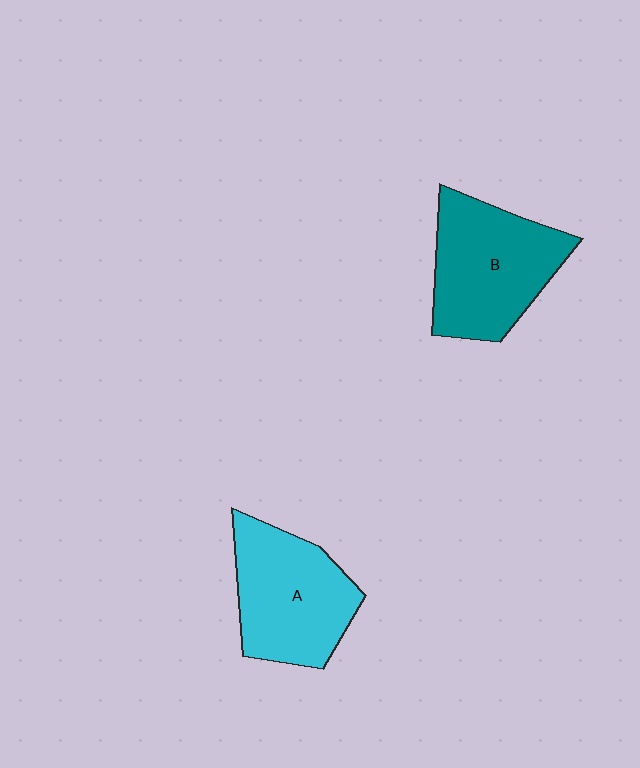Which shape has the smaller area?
Shape A (cyan).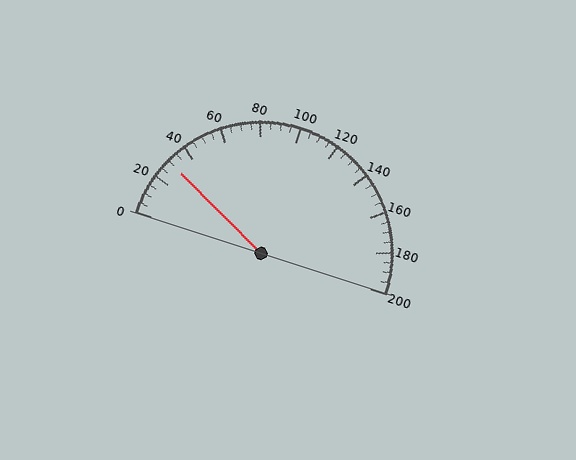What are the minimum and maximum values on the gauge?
The gauge ranges from 0 to 200.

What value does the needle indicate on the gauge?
The needle indicates approximately 30.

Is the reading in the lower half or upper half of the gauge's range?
The reading is in the lower half of the range (0 to 200).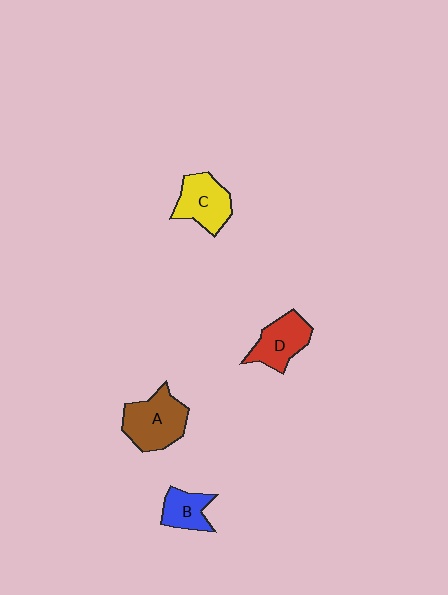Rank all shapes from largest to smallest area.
From largest to smallest: A (brown), C (yellow), D (red), B (blue).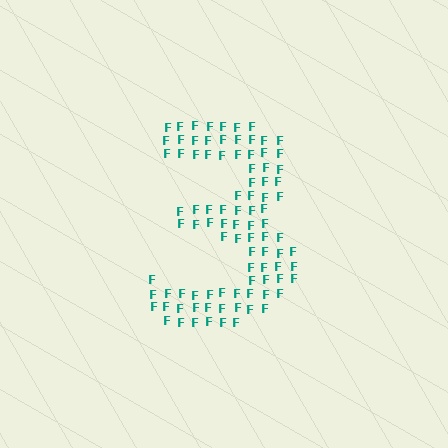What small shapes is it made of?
It is made of small letter F's.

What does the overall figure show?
The overall figure shows the digit 3.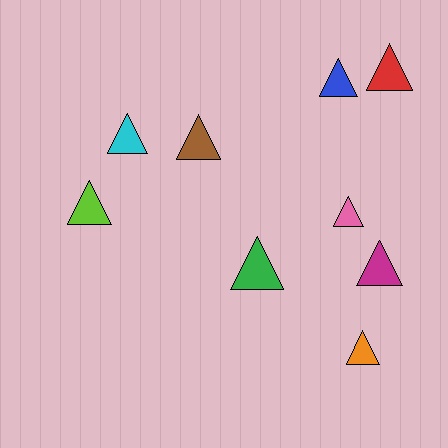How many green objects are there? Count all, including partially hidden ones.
There is 1 green object.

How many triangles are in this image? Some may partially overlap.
There are 9 triangles.